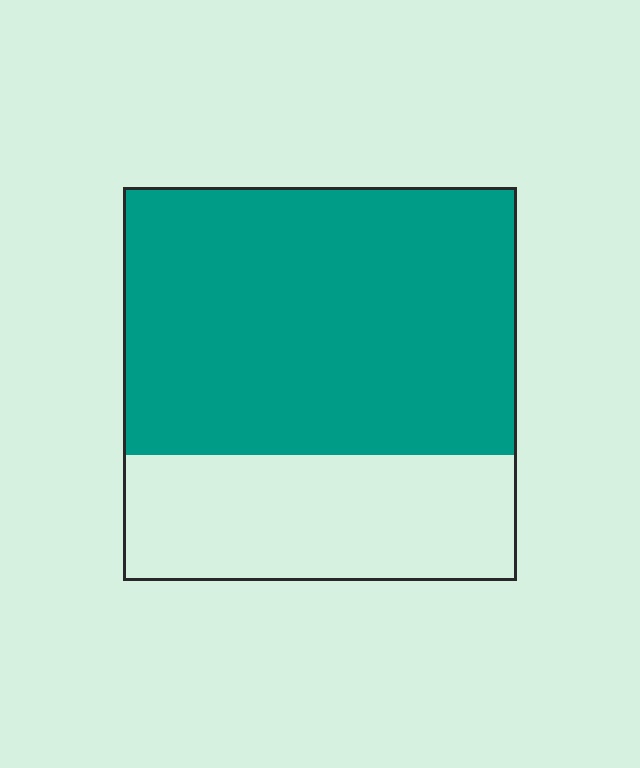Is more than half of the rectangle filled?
Yes.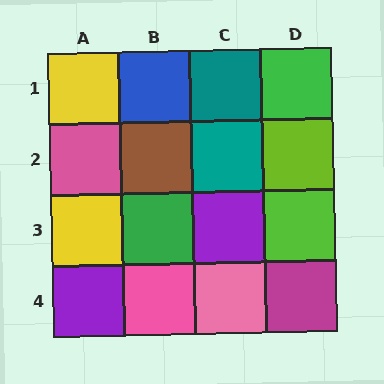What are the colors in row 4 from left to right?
Purple, pink, pink, magenta.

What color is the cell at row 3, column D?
Lime.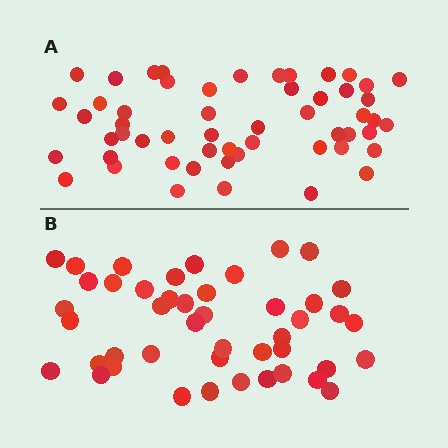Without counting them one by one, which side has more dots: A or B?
Region A (the top region) has more dots.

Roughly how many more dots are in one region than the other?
Region A has roughly 8 or so more dots than region B.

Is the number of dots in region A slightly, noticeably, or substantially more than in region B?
Region A has only slightly more — the two regions are fairly close. The ratio is roughly 1.2 to 1.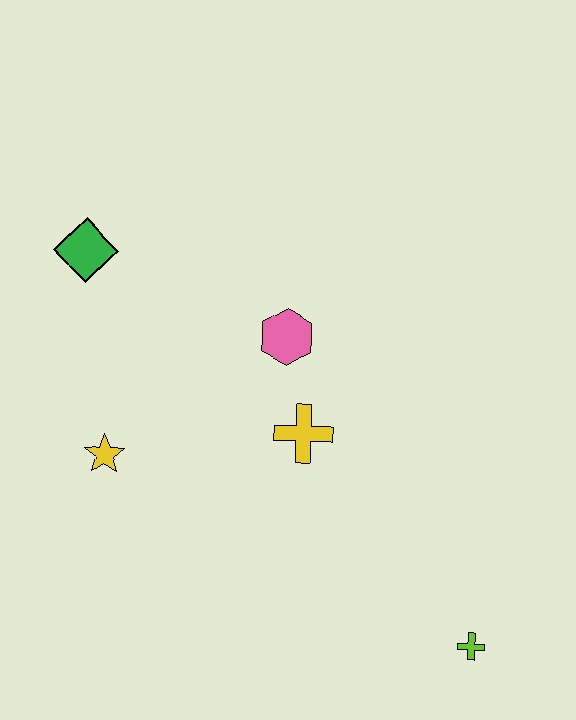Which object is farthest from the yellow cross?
The green diamond is farthest from the yellow cross.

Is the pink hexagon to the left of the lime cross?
Yes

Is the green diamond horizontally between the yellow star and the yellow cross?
No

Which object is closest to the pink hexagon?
The yellow cross is closest to the pink hexagon.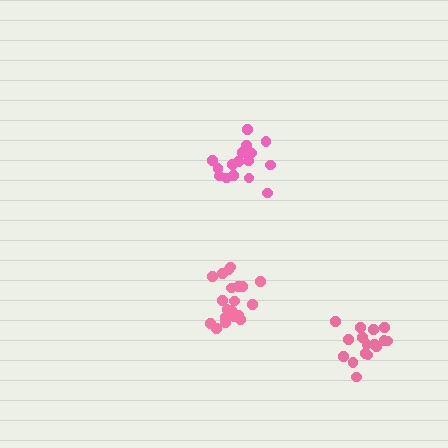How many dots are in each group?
Group 1: 16 dots, Group 2: 20 dots, Group 3: 16 dots (52 total).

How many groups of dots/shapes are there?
There are 3 groups.